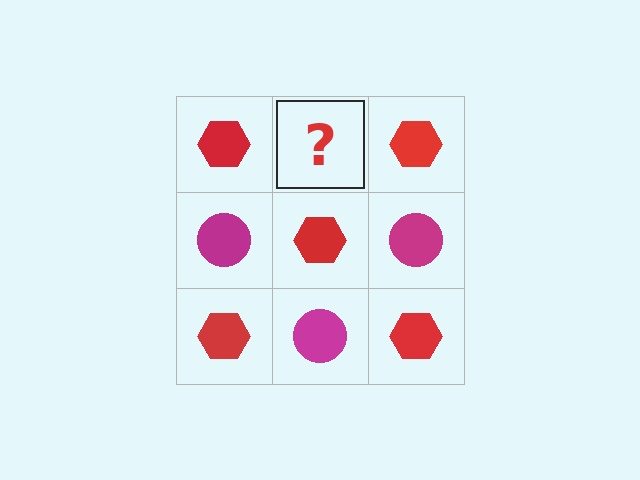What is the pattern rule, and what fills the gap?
The rule is that it alternates red hexagon and magenta circle in a checkerboard pattern. The gap should be filled with a magenta circle.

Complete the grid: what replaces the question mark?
The question mark should be replaced with a magenta circle.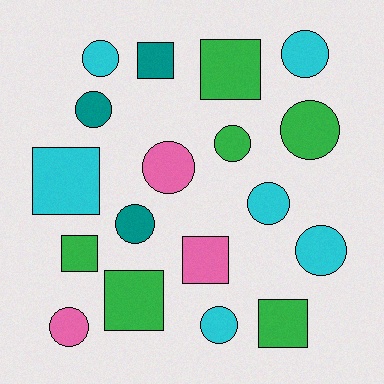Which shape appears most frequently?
Circle, with 11 objects.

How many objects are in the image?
There are 18 objects.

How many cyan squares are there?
There is 1 cyan square.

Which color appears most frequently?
Green, with 6 objects.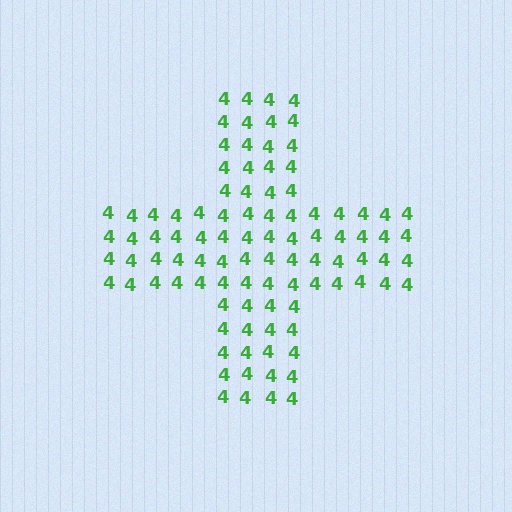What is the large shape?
The large shape is a cross.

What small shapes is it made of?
It is made of small digit 4's.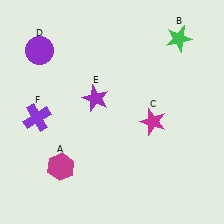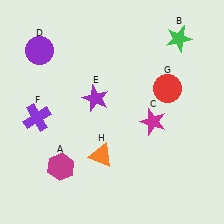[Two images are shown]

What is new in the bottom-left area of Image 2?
An orange triangle (H) was added in the bottom-left area of Image 2.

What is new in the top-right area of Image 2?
A red circle (G) was added in the top-right area of Image 2.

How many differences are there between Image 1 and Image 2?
There are 2 differences between the two images.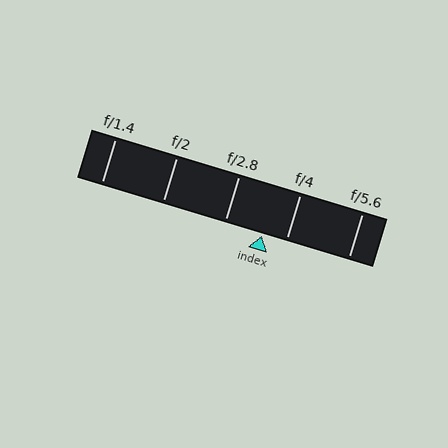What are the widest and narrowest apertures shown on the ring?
The widest aperture shown is f/1.4 and the narrowest is f/5.6.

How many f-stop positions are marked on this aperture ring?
There are 5 f-stop positions marked.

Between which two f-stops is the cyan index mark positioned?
The index mark is between f/2.8 and f/4.